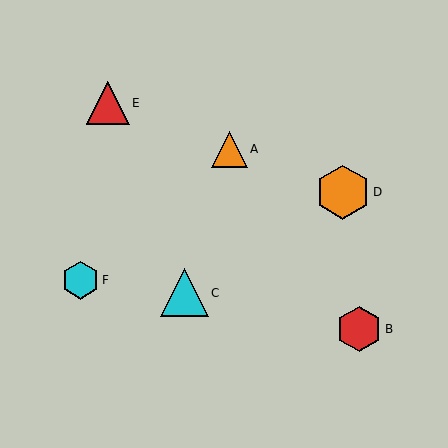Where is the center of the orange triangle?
The center of the orange triangle is at (229, 149).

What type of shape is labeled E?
Shape E is a red triangle.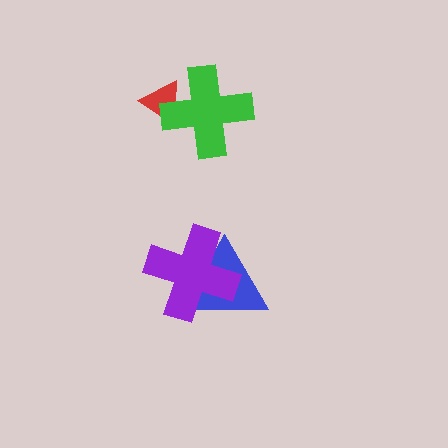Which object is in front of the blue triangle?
The purple cross is in front of the blue triangle.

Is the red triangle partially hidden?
Yes, it is partially covered by another shape.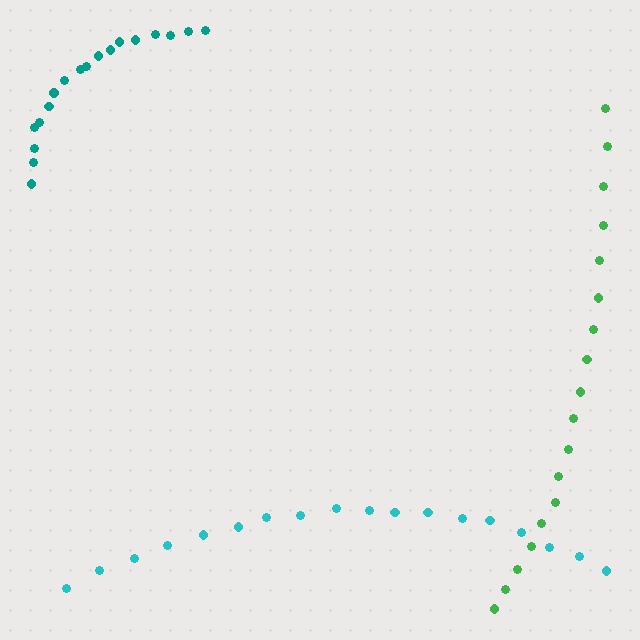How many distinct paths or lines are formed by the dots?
There are 3 distinct paths.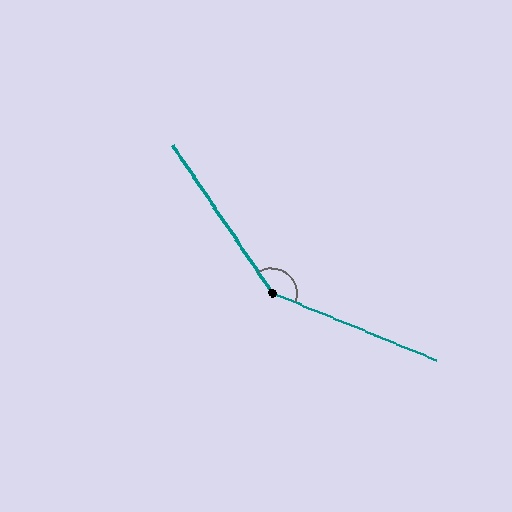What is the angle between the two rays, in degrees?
Approximately 146 degrees.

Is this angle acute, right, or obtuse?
It is obtuse.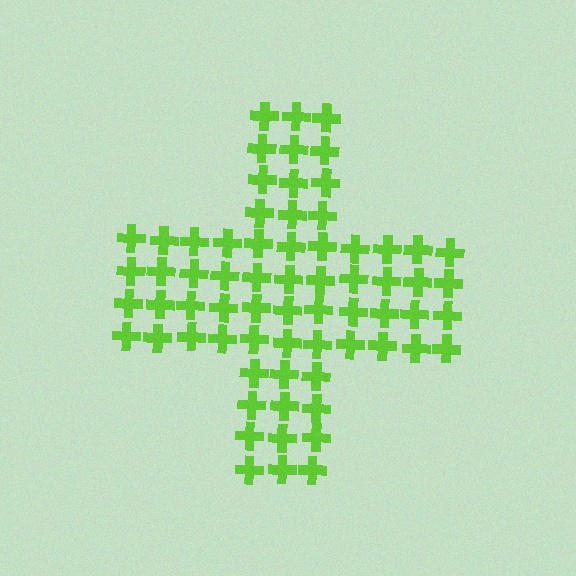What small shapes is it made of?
It is made of small crosses.